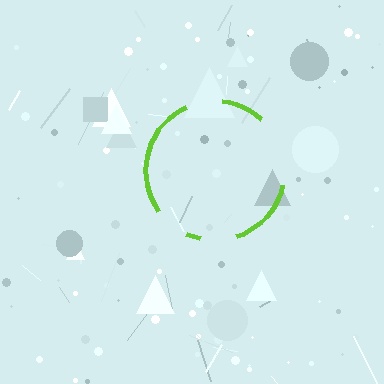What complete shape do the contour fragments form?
The contour fragments form a circle.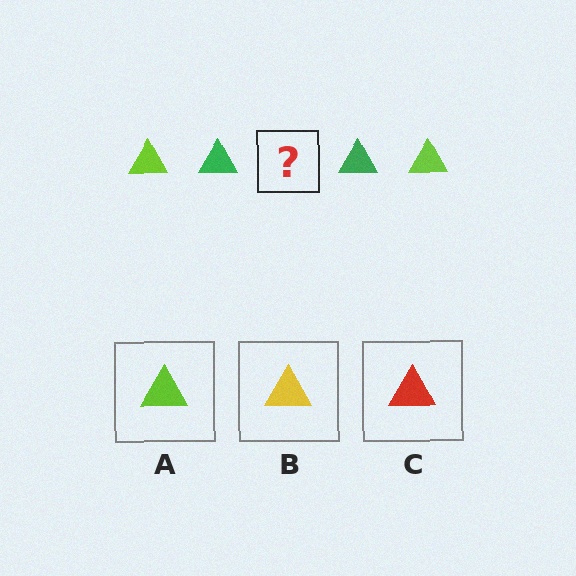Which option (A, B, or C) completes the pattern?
A.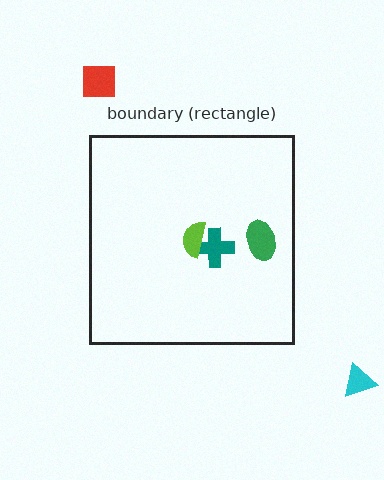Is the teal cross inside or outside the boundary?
Inside.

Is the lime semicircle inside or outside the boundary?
Inside.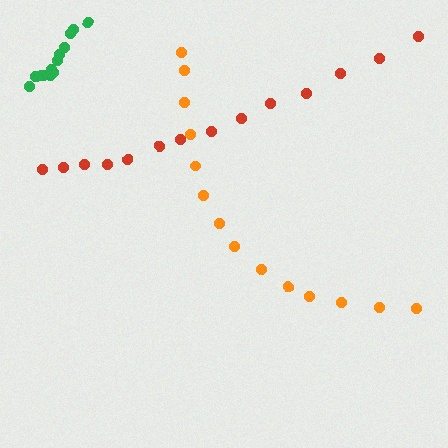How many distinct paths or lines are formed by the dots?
There are 3 distinct paths.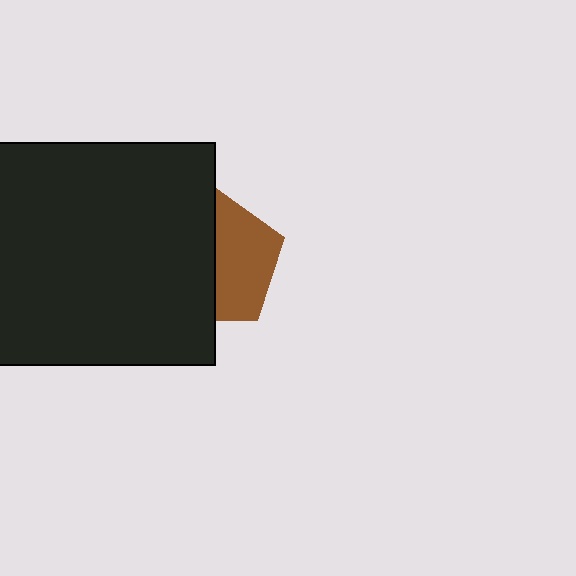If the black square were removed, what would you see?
You would see the complete brown pentagon.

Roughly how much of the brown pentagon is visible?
About half of it is visible (roughly 48%).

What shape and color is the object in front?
The object in front is a black square.